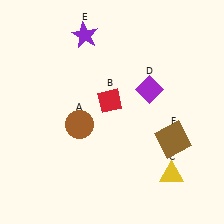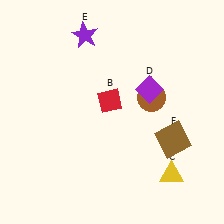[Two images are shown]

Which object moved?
The brown circle (A) moved right.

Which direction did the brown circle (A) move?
The brown circle (A) moved right.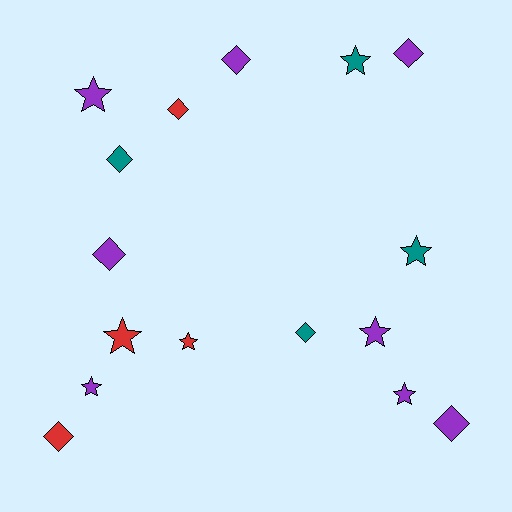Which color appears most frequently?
Purple, with 8 objects.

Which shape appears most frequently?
Star, with 8 objects.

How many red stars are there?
There are 2 red stars.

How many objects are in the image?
There are 16 objects.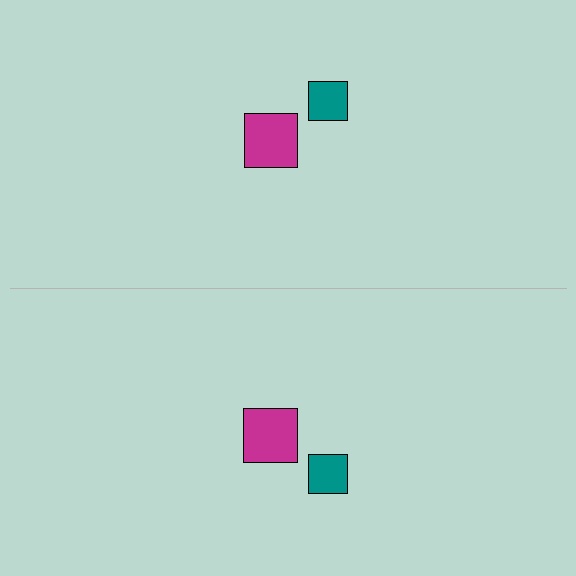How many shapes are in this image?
There are 4 shapes in this image.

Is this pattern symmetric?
Yes, this pattern has bilateral (reflection) symmetry.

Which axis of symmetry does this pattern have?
The pattern has a horizontal axis of symmetry running through the center of the image.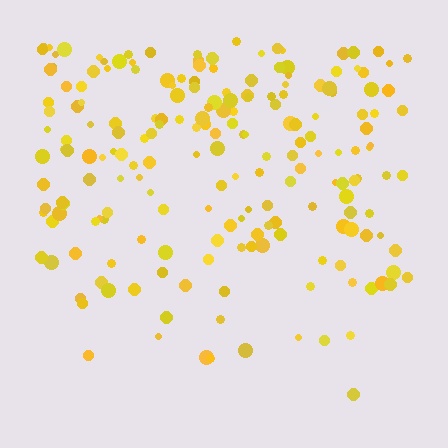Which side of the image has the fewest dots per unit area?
The bottom.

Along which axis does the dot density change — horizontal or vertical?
Vertical.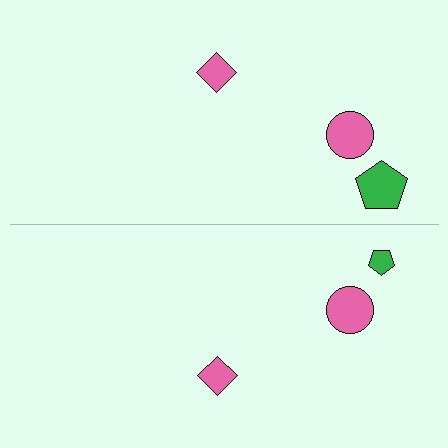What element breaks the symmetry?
The green pentagon on the bottom side has a different size than its mirror counterpart.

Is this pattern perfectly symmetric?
No, the pattern is not perfectly symmetric. The green pentagon on the bottom side has a different size than its mirror counterpart.